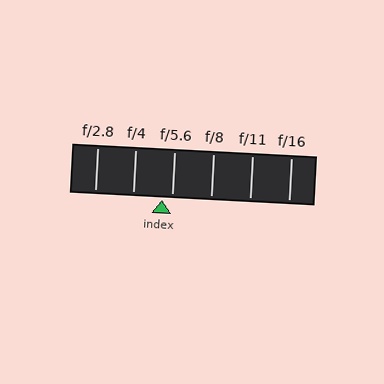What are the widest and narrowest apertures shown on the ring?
The widest aperture shown is f/2.8 and the narrowest is f/16.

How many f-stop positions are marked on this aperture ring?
There are 6 f-stop positions marked.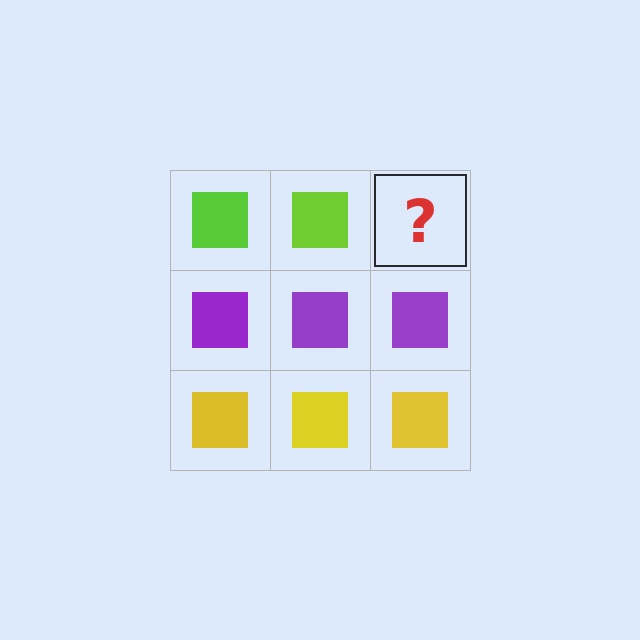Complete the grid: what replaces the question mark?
The question mark should be replaced with a lime square.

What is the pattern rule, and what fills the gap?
The rule is that each row has a consistent color. The gap should be filled with a lime square.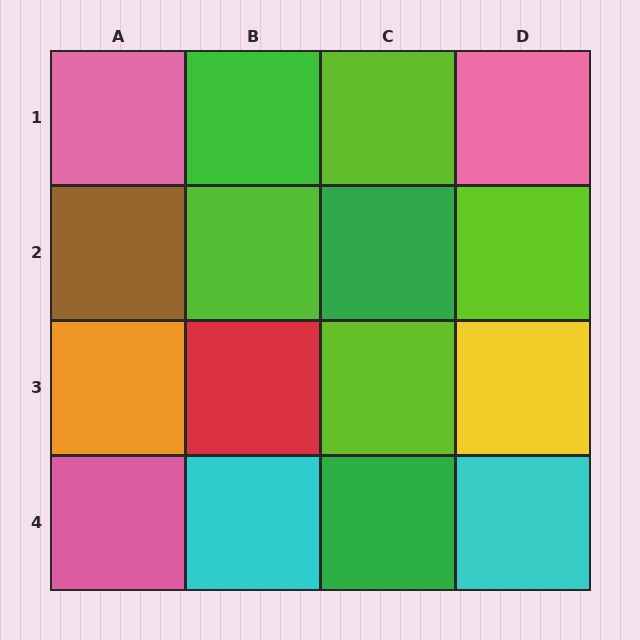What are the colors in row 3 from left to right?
Orange, red, lime, yellow.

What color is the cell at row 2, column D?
Lime.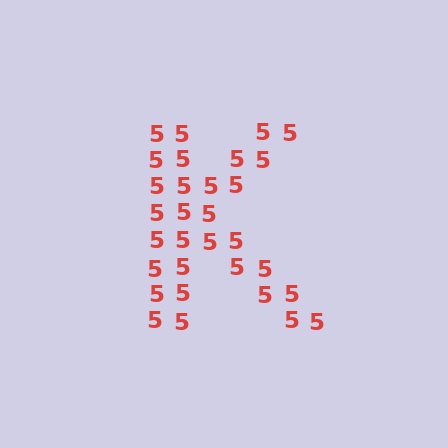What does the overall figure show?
The overall figure shows the letter K.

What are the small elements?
The small elements are digit 5's.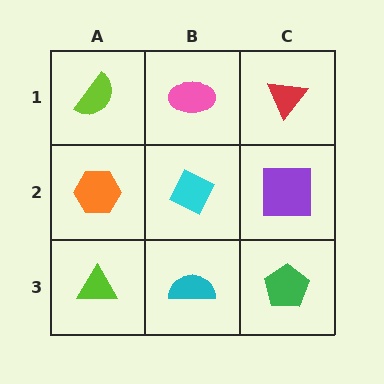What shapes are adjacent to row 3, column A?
An orange hexagon (row 2, column A), a cyan semicircle (row 3, column B).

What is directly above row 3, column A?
An orange hexagon.